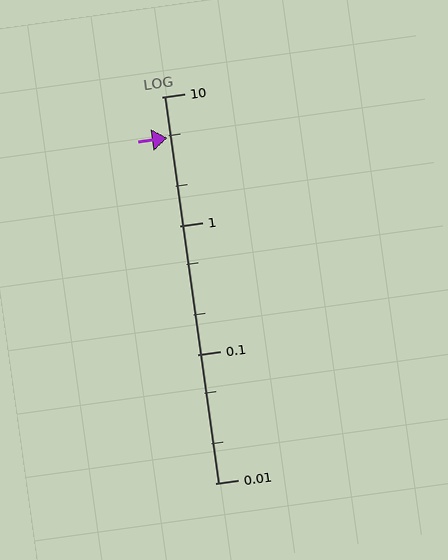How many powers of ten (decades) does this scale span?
The scale spans 3 decades, from 0.01 to 10.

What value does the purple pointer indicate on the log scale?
The pointer indicates approximately 4.8.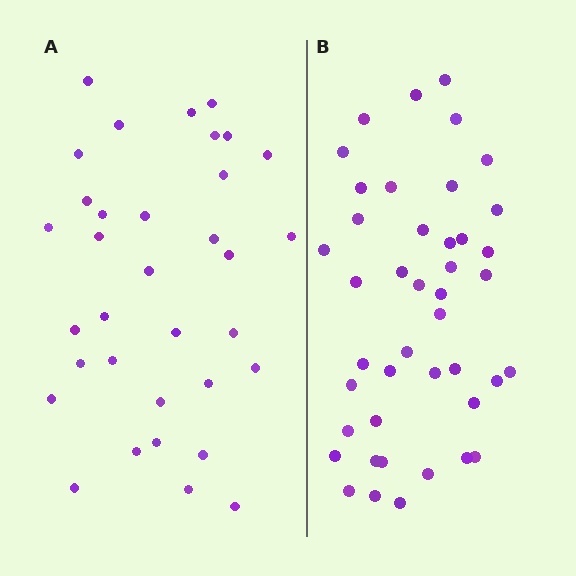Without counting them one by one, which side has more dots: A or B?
Region B (the right region) has more dots.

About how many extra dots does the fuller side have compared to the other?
Region B has roughly 8 or so more dots than region A.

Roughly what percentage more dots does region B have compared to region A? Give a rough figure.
About 25% more.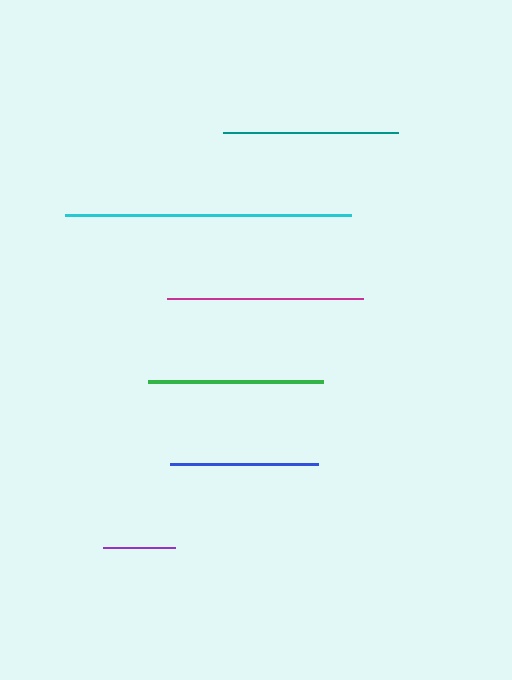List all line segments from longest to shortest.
From longest to shortest: cyan, magenta, teal, green, blue, purple.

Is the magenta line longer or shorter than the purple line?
The magenta line is longer than the purple line.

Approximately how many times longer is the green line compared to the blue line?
The green line is approximately 1.2 times the length of the blue line.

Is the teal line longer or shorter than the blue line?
The teal line is longer than the blue line.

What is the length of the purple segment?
The purple segment is approximately 72 pixels long.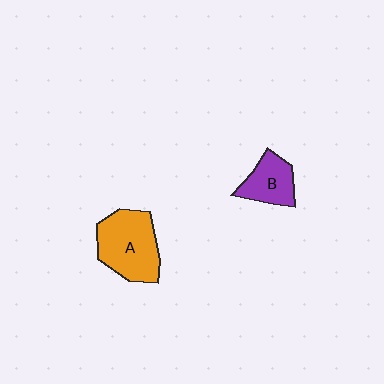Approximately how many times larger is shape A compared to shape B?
Approximately 1.7 times.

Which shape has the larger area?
Shape A (orange).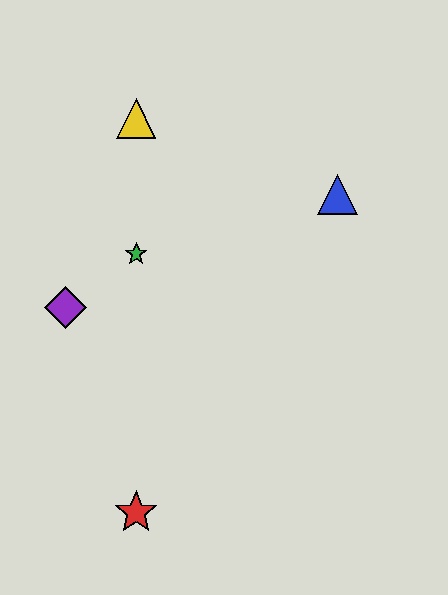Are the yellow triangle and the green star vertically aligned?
Yes, both are at x≈136.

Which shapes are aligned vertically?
The red star, the green star, the yellow triangle are aligned vertically.